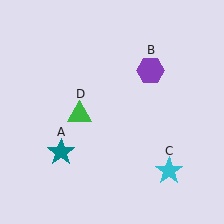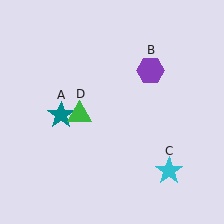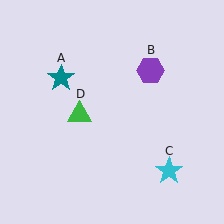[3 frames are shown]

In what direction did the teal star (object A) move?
The teal star (object A) moved up.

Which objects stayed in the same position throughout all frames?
Purple hexagon (object B) and cyan star (object C) and green triangle (object D) remained stationary.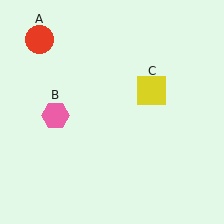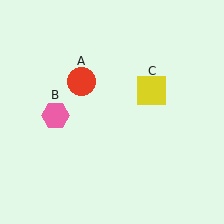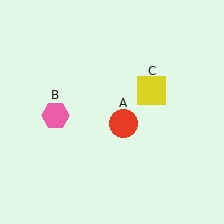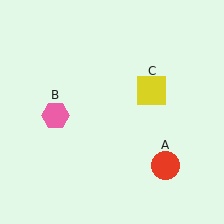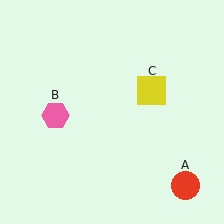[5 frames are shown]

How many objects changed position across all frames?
1 object changed position: red circle (object A).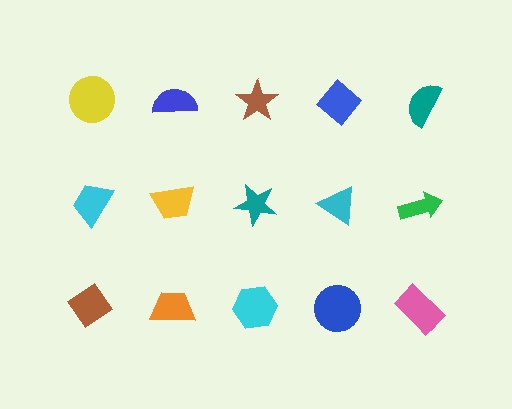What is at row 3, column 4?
A blue circle.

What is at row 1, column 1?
A yellow circle.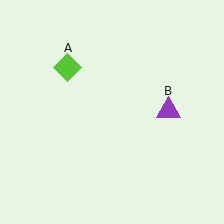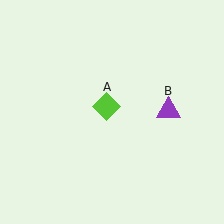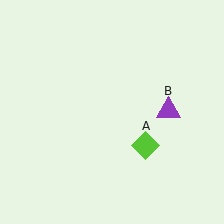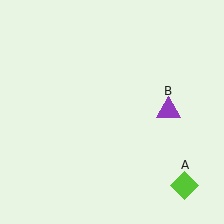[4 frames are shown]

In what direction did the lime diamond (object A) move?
The lime diamond (object A) moved down and to the right.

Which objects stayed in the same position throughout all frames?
Purple triangle (object B) remained stationary.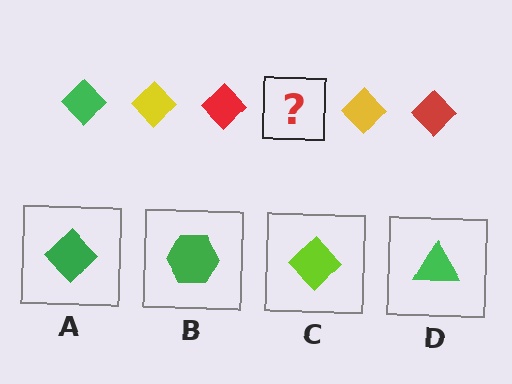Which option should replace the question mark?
Option A.